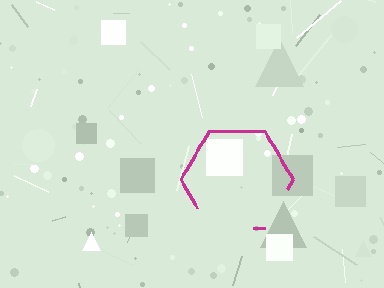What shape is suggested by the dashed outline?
The dashed outline suggests a hexagon.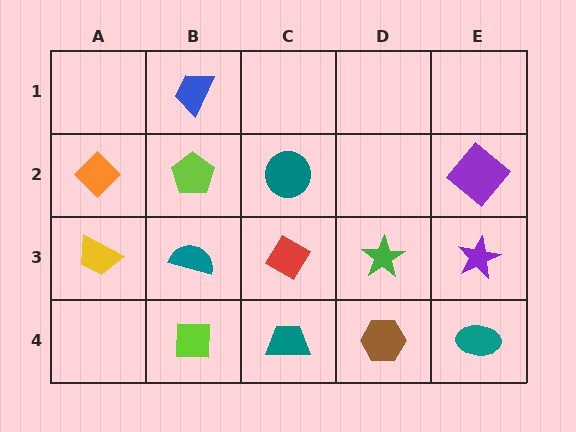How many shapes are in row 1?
1 shape.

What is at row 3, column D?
A green star.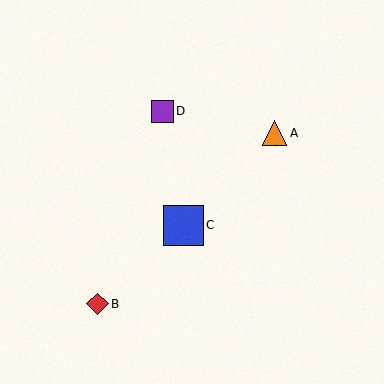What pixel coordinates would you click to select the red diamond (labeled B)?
Click at (97, 304) to select the red diamond B.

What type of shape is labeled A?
Shape A is an orange triangle.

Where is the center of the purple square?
The center of the purple square is at (162, 111).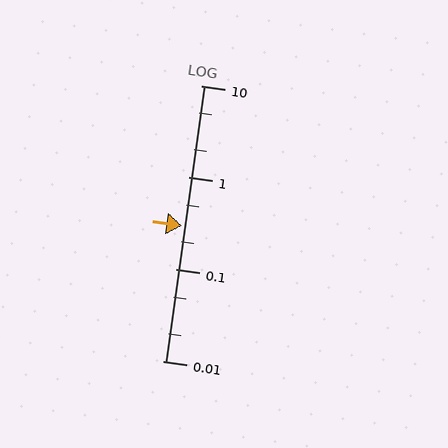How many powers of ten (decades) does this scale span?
The scale spans 3 decades, from 0.01 to 10.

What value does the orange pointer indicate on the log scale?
The pointer indicates approximately 0.3.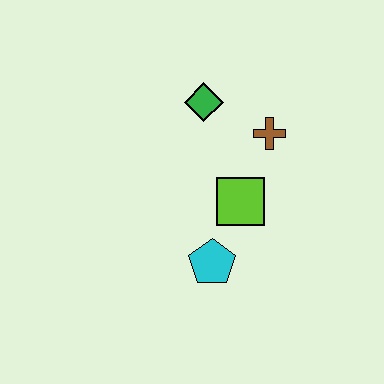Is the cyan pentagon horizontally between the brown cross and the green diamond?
Yes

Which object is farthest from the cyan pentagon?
The green diamond is farthest from the cyan pentagon.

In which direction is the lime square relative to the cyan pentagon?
The lime square is above the cyan pentagon.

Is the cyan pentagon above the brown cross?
No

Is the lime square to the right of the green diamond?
Yes